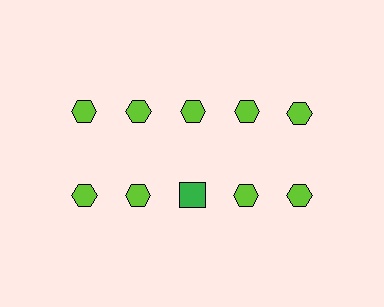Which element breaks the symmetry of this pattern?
The green square in the second row, center column breaks the symmetry. All other shapes are lime hexagons.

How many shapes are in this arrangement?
There are 10 shapes arranged in a grid pattern.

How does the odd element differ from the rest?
It differs in both color (green instead of lime) and shape (square instead of hexagon).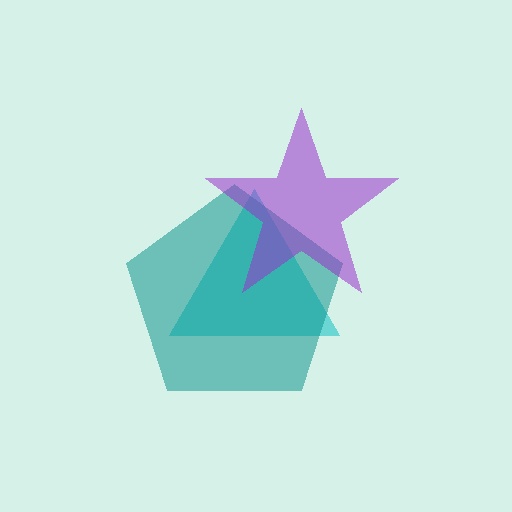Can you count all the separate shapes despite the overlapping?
Yes, there are 3 separate shapes.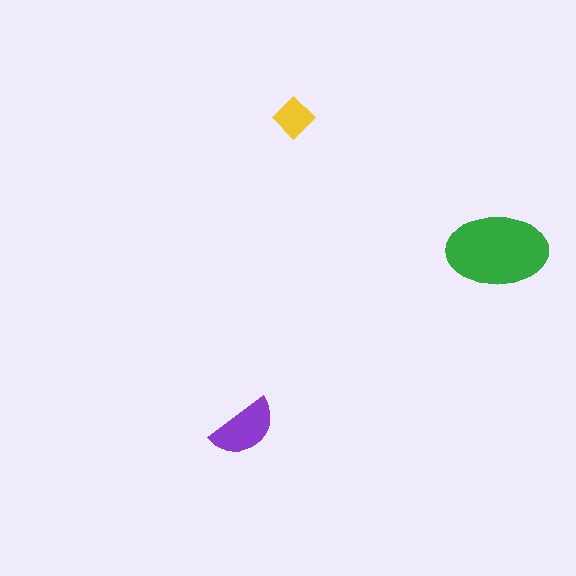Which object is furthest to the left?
The purple semicircle is leftmost.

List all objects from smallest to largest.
The yellow diamond, the purple semicircle, the green ellipse.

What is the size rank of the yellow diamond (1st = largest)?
3rd.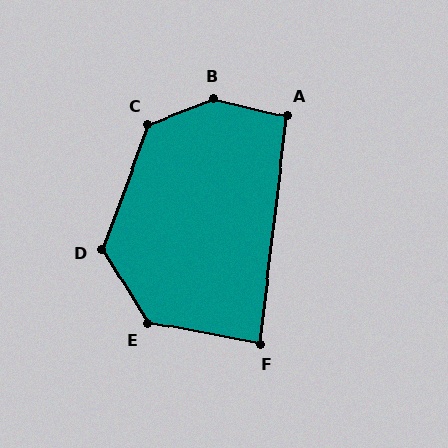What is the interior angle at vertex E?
Approximately 133 degrees (obtuse).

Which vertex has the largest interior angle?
B, at approximately 146 degrees.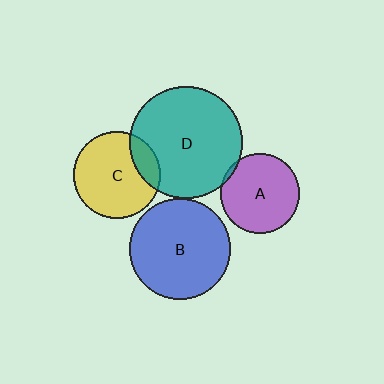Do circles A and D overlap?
Yes.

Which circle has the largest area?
Circle D (teal).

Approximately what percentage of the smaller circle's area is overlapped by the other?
Approximately 5%.